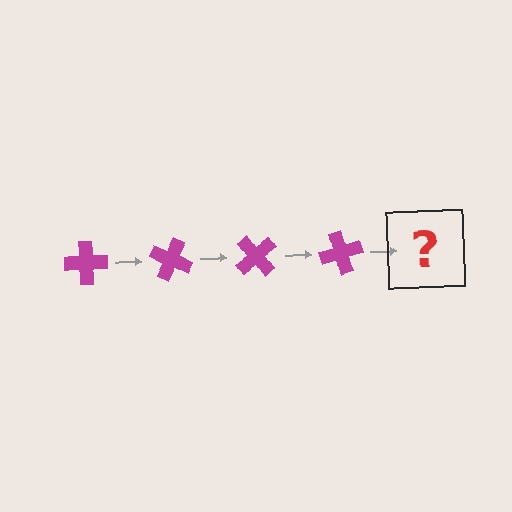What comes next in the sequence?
The next element should be a magenta cross rotated 100 degrees.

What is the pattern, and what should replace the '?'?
The pattern is that the cross rotates 25 degrees each step. The '?' should be a magenta cross rotated 100 degrees.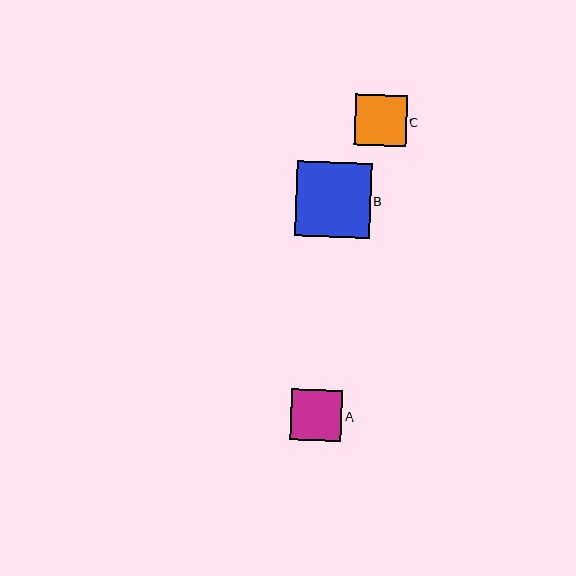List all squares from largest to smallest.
From largest to smallest: B, A, C.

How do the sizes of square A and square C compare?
Square A and square C are approximately the same size.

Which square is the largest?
Square B is the largest with a size of approximately 75 pixels.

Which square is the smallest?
Square C is the smallest with a size of approximately 51 pixels.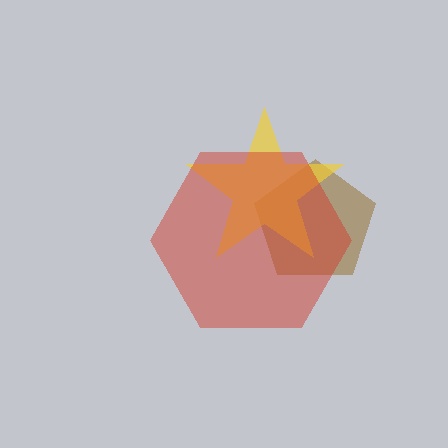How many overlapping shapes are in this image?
There are 3 overlapping shapes in the image.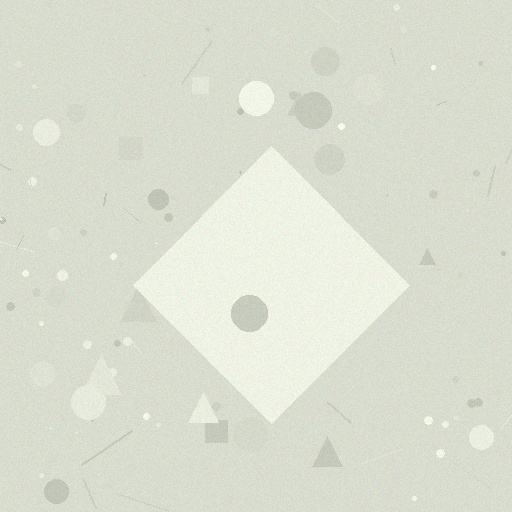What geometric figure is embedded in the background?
A diamond is embedded in the background.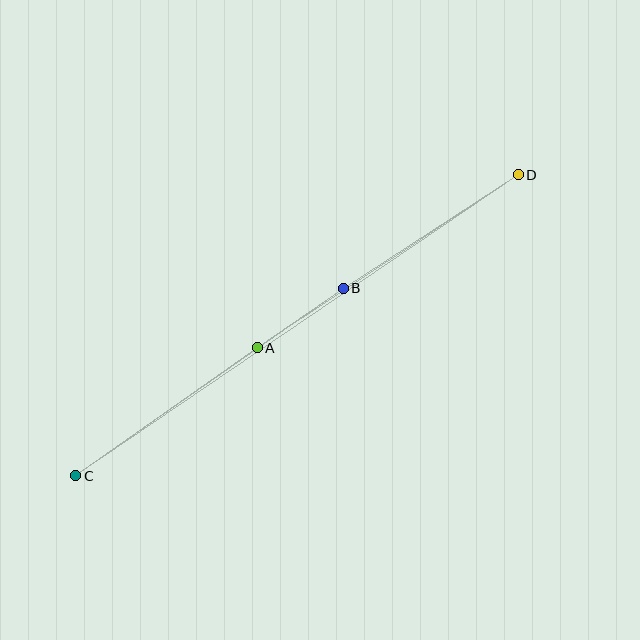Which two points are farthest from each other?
Points C and D are farthest from each other.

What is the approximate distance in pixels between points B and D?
The distance between B and D is approximately 209 pixels.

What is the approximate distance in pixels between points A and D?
The distance between A and D is approximately 313 pixels.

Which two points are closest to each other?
Points A and B are closest to each other.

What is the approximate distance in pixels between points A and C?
The distance between A and C is approximately 222 pixels.